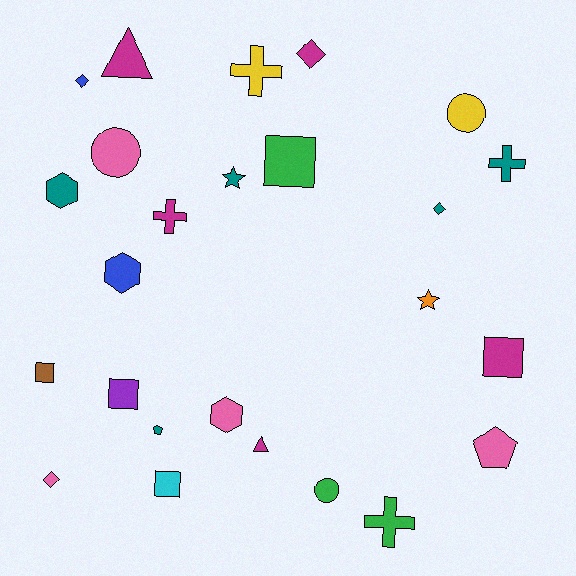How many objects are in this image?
There are 25 objects.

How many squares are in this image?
There are 5 squares.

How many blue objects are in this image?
There are 2 blue objects.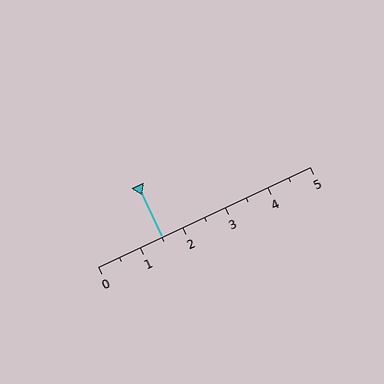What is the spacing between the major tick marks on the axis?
The major ticks are spaced 1 apart.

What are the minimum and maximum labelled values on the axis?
The axis runs from 0 to 5.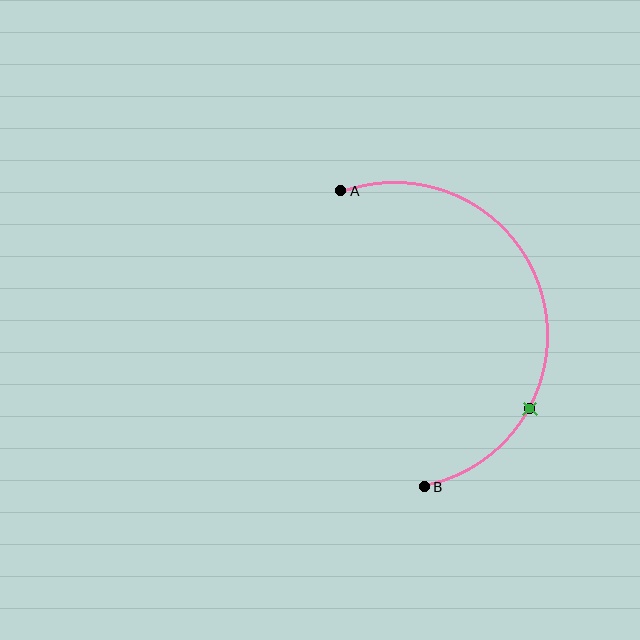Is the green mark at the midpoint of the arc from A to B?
No. The green mark lies on the arc but is closer to endpoint B. The arc midpoint would be at the point on the curve equidistant along the arc from both A and B.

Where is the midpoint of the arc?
The arc midpoint is the point on the curve farthest from the straight line joining A and B. It sits to the right of that line.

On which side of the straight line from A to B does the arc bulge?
The arc bulges to the right of the straight line connecting A and B.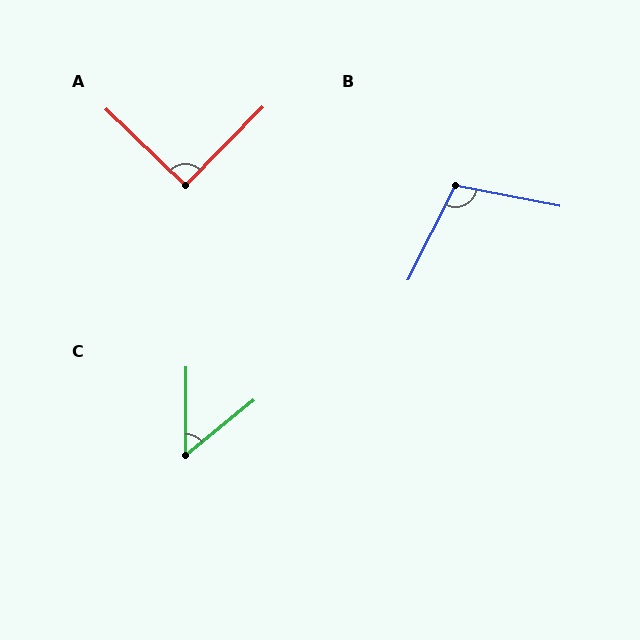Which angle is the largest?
B, at approximately 105 degrees.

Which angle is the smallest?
C, at approximately 51 degrees.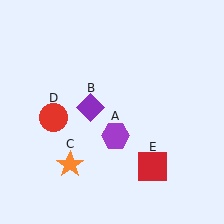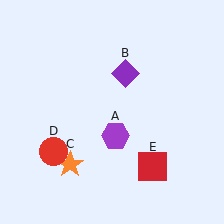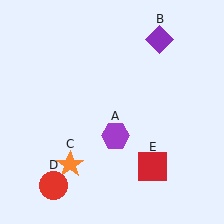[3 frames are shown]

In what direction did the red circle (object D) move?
The red circle (object D) moved down.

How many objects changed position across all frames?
2 objects changed position: purple diamond (object B), red circle (object D).